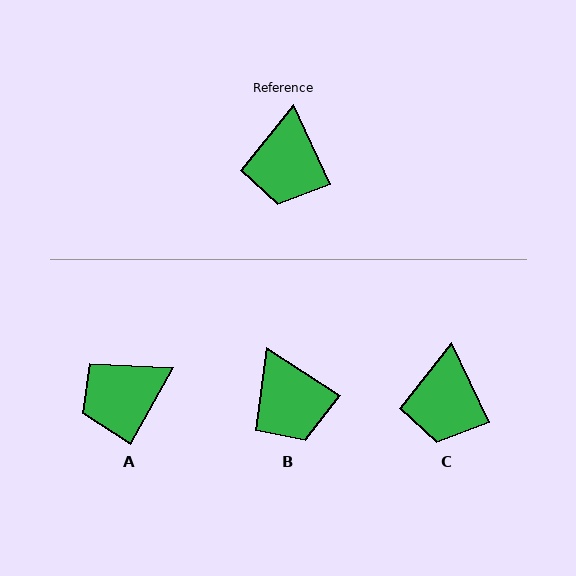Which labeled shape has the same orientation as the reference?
C.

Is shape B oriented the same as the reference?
No, it is off by about 31 degrees.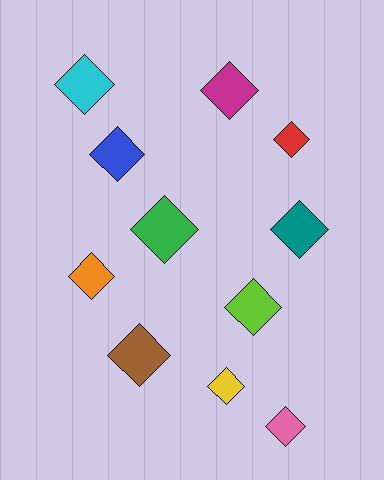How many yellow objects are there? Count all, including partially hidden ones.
There is 1 yellow object.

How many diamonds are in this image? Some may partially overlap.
There are 11 diamonds.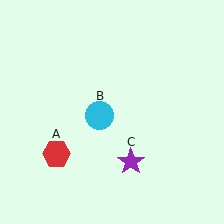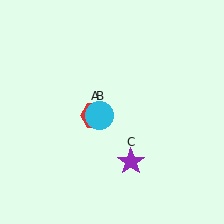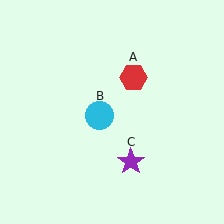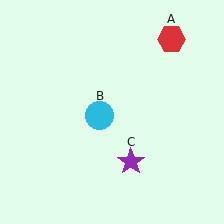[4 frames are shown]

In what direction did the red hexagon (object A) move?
The red hexagon (object A) moved up and to the right.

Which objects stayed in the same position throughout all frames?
Cyan circle (object B) and purple star (object C) remained stationary.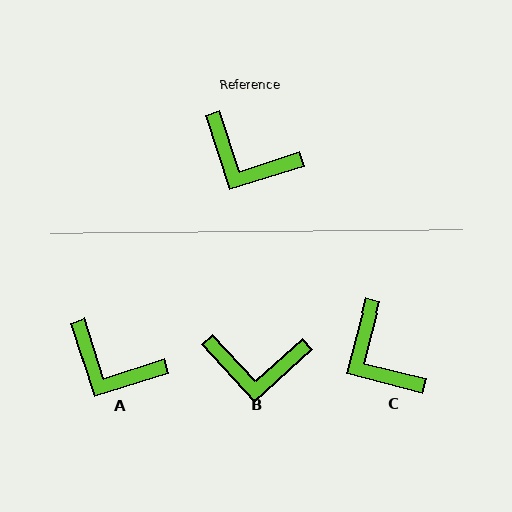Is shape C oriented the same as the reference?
No, it is off by about 32 degrees.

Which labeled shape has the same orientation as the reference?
A.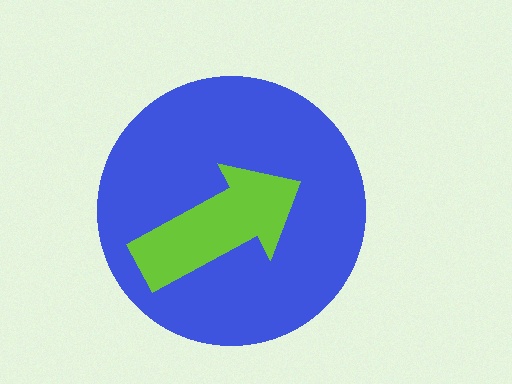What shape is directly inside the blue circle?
The lime arrow.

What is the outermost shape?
The blue circle.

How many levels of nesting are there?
2.